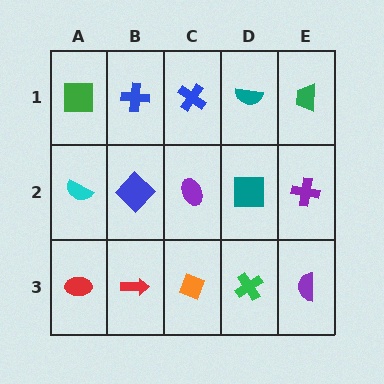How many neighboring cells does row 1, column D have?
3.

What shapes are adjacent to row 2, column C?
A blue cross (row 1, column C), an orange diamond (row 3, column C), a blue diamond (row 2, column B), a teal square (row 2, column D).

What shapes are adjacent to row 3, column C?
A purple ellipse (row 2, column C), a red arrow (row 3, column B), a green cross (row 3, column D).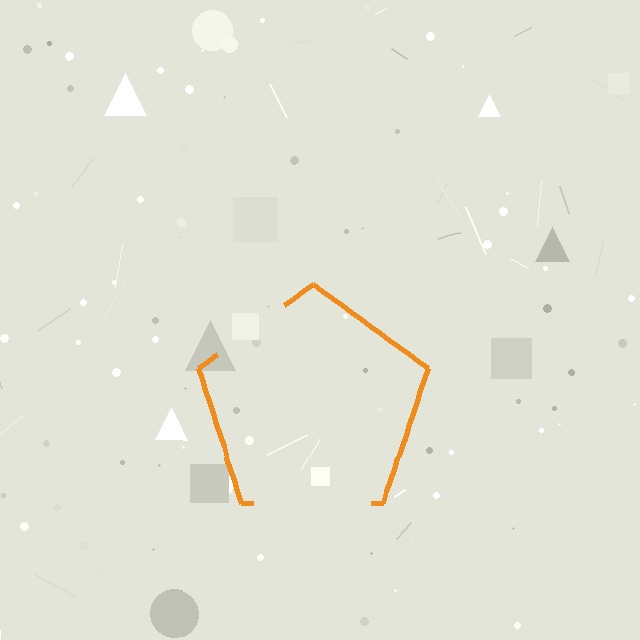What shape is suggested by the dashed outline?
The dashed outline suggests a pentagon.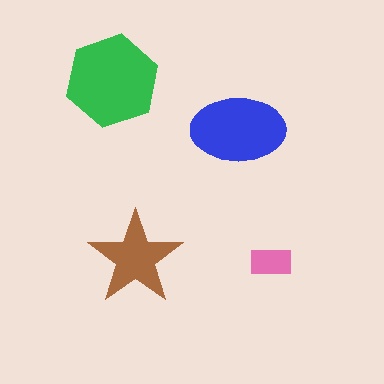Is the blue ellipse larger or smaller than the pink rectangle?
Larger.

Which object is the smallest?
The pink rectangle.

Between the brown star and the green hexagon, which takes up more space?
The green hexagon.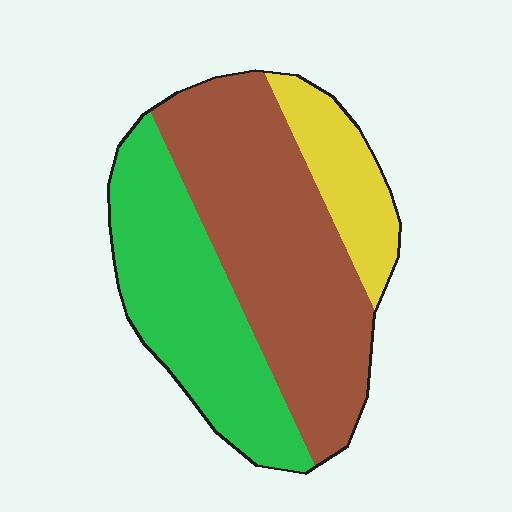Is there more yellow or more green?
Green.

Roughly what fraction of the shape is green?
Green takes up between a third and a half of the shape.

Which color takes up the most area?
Brown, at roughly 50%.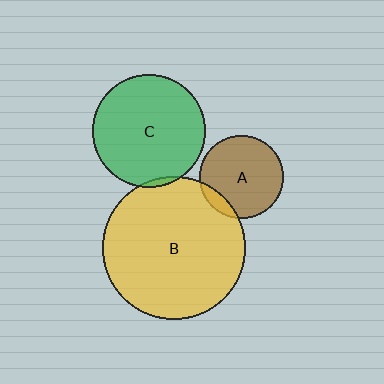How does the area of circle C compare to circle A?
Approximately 1.8 times.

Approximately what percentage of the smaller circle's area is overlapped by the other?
Approximately 10%.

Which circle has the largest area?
Circle B (yellow).